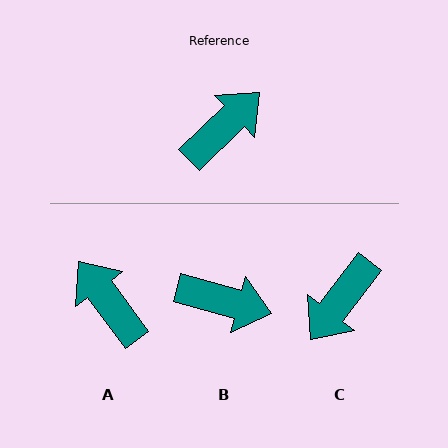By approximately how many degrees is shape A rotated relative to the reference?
Approximately 83 degrees counter-clockwise.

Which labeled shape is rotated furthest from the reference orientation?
C, about 172 degrees away.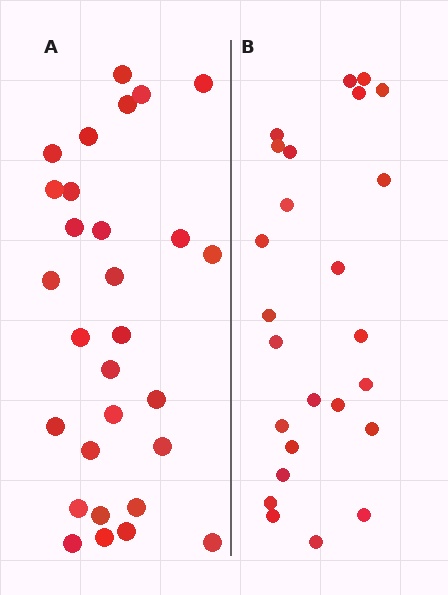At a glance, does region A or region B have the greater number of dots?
Region A (the left region) has more dots.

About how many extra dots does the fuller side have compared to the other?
Region A has about 4 more dots than region B.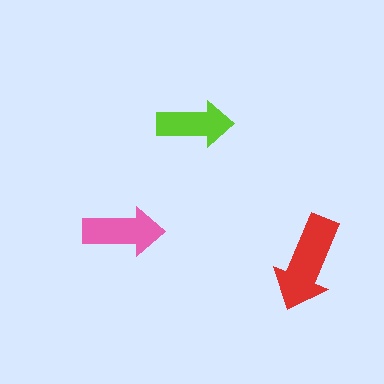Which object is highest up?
The lime arrow is topmost.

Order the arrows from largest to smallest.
the red one, the pink one, the lime one.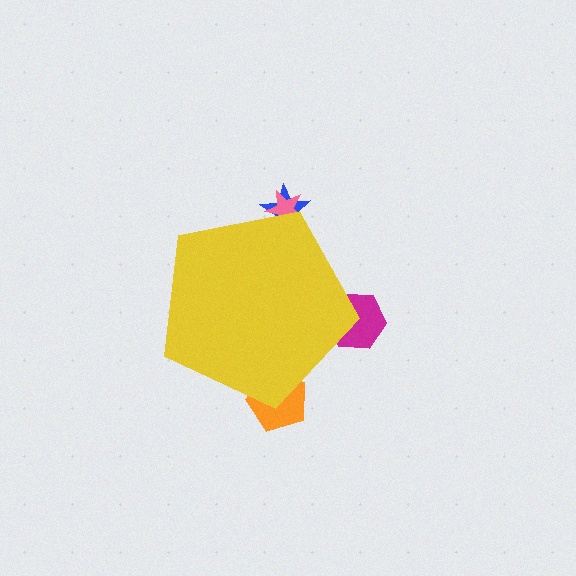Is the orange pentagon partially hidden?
Yes, the orange pentagon is partially hidden behind the yellow pentagon.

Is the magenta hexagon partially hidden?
Yes, the magenta hexagon is partially hidden behind the yellow pentagon.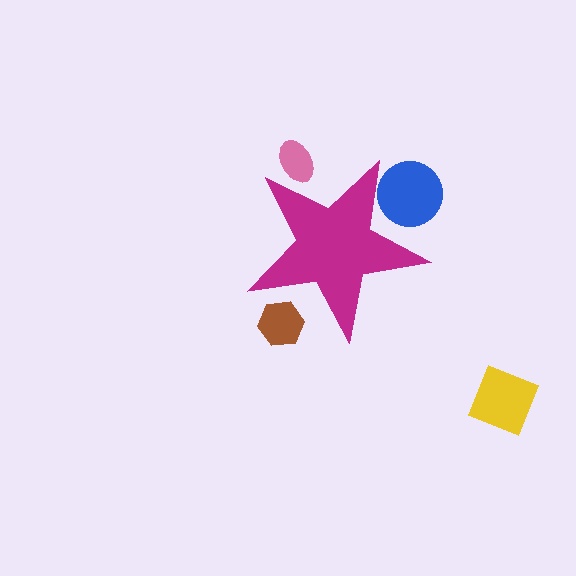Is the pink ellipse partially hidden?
Yes, the pink ellipse is partially hidden behind the magenta star.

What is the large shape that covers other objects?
A magenta star.